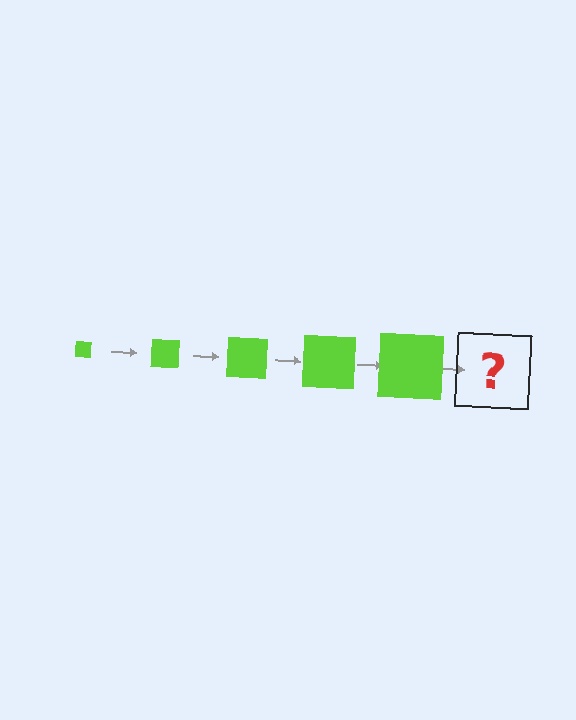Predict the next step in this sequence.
The next step is a lime square, larger than the previous one.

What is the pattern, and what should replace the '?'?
The pattern is that the square gets progressively larger each step. The '?' should be a lime square, larger than the previous one.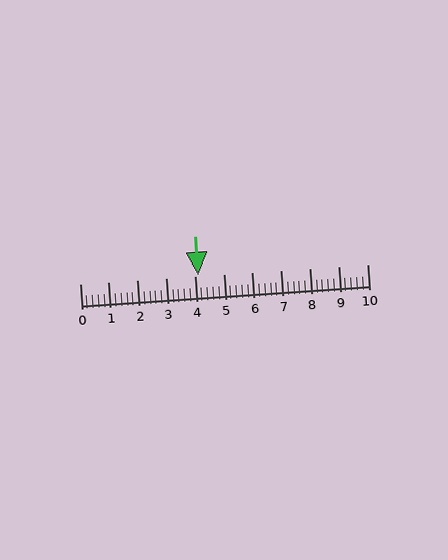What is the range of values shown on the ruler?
The ruler shows values from 0 to 10.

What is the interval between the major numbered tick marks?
The major tick marks are spaced 1 units apart.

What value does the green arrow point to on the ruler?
The green arrow points to approximately 4.1.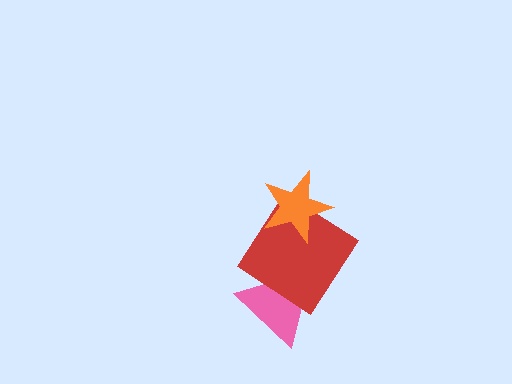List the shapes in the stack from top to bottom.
From top to bottom: the orange star, the red diamond, the pink triangle.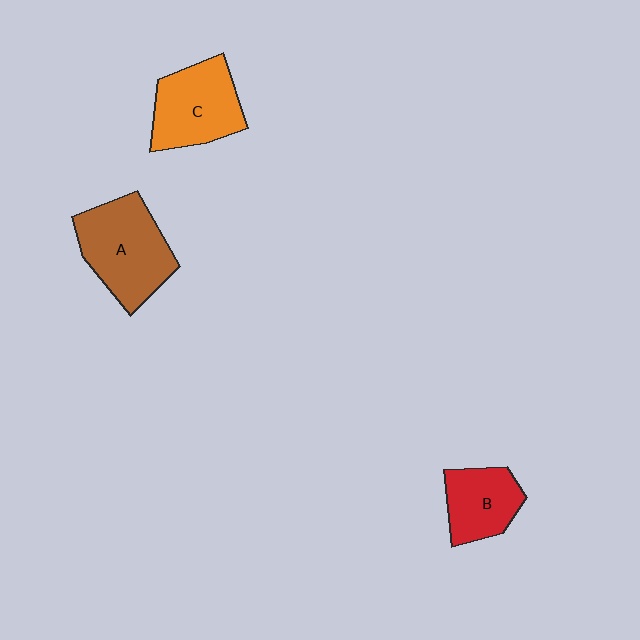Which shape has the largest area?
Shape A (brown).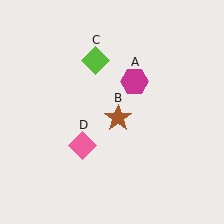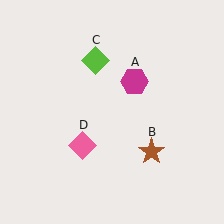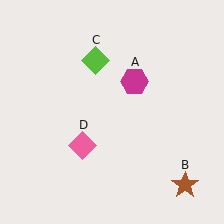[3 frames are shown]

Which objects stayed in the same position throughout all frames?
Magenta hexagon (object A) and lime diamond (object C) and pink diamond (object D) remained stationary.